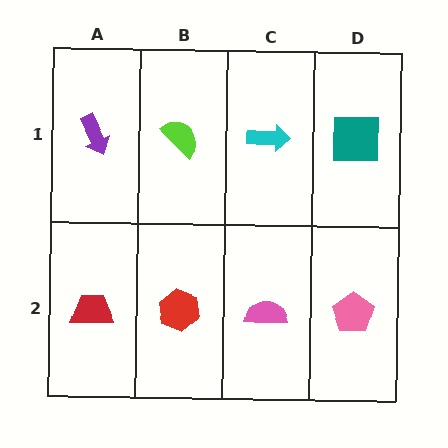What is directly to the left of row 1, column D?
A cyan arrow.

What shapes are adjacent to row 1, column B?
A red hexagon (row 2, column B), a purple arrow (row 1, column A), a cyan arrow (row 1, column C).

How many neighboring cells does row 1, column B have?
3.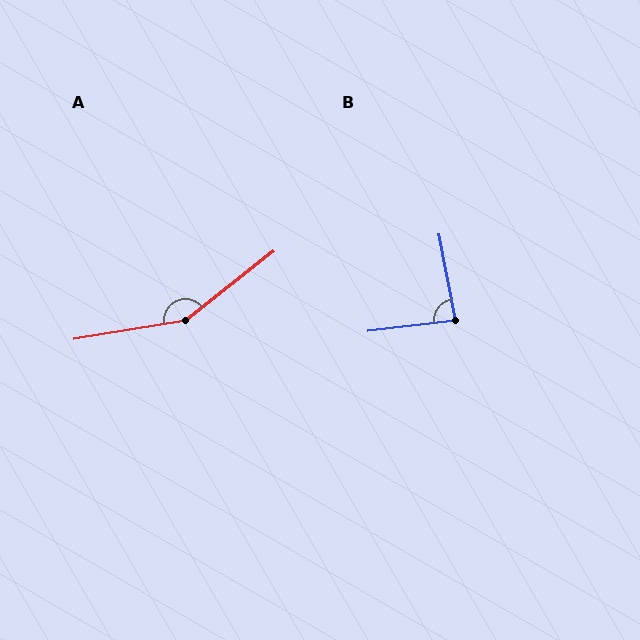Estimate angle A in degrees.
Approximately 151 degrees.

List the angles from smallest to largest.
B (86°), A (151°).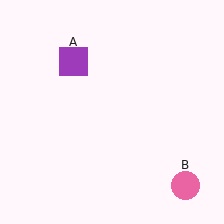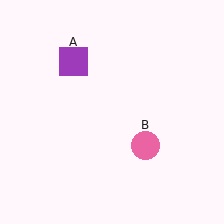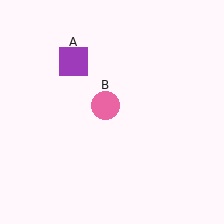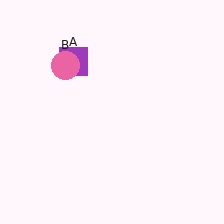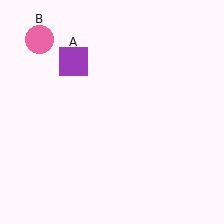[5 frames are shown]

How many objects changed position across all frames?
1 object changed position: pink circle (object B).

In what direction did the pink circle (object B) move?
The pink circle (object B) moved up and to the left.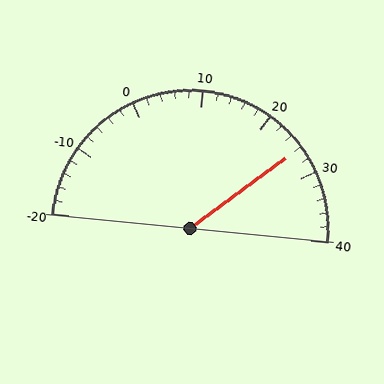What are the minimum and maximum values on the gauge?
The gauge ranges from -20 to 40.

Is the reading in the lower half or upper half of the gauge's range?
The reading is in the upper half of the range (-20 to 40).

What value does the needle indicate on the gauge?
The needle indicates approximately 26.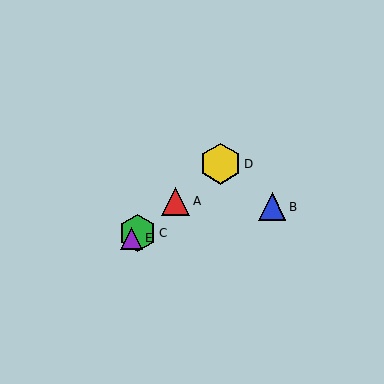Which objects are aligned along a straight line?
Objects A, C, D, E are aligned along a straight line.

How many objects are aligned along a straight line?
4 objects (A, C, D, E) are aligned along a straight line.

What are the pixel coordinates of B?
Object B is at (272, 207).